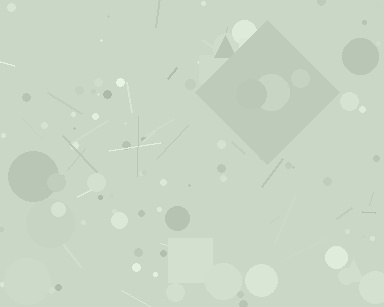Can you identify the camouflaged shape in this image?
The camouflaged shape is a diamond.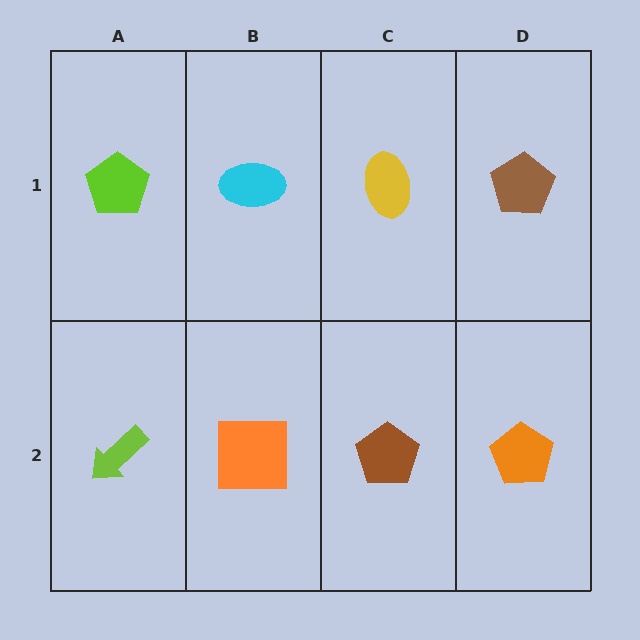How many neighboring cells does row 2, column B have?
3.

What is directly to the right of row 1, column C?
A brown pentagon.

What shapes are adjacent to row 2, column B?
A cyan ellipse (row 1, column B), a lime arrow (row 2, column A), a brown pentagon (row 2, column C).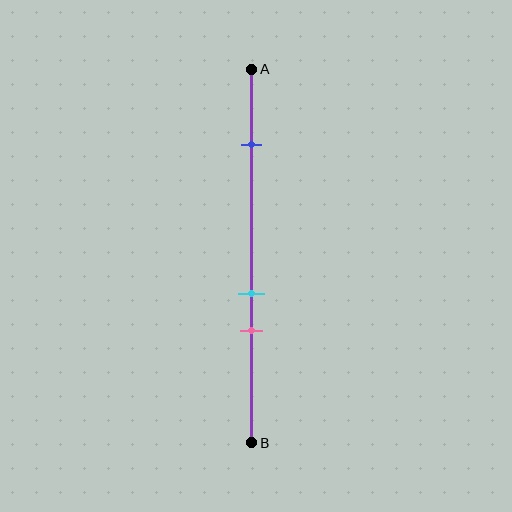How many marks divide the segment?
There are 3 marks dividing the segment.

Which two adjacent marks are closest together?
The cyan and pink marks are the closest adjacent pair.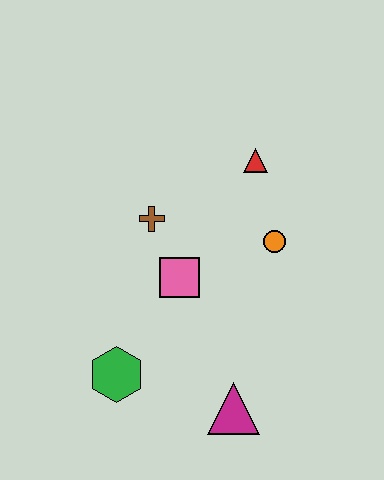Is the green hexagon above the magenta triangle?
Yes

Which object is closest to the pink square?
The brown cross is closest to the pink square.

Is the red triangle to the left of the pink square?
No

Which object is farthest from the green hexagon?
The red triangle is farthest from the green hexagon.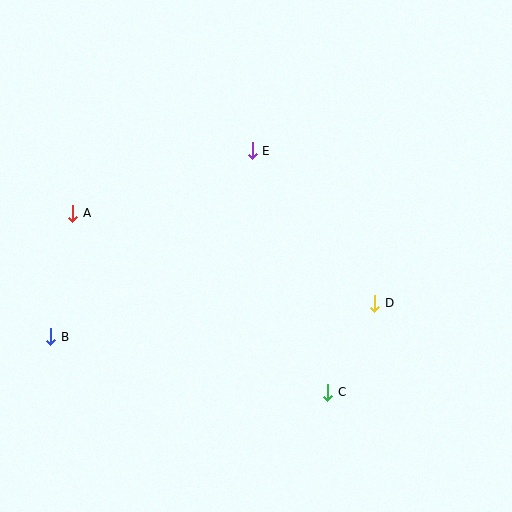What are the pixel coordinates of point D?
Point D is at (375, 303).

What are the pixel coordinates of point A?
Point A is at (73, 213).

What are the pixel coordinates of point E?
Point E is at (252, 151).